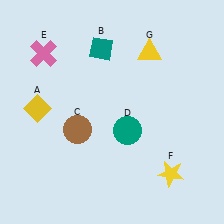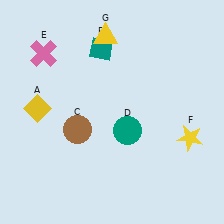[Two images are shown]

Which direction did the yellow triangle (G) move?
The yellow triangle (G) moved left.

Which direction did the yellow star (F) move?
The yellow star (F) moved up.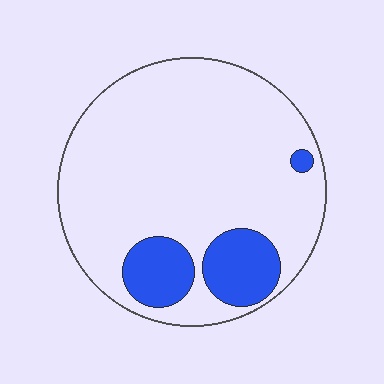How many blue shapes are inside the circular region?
3.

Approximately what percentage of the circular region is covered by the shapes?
Approximately 15%.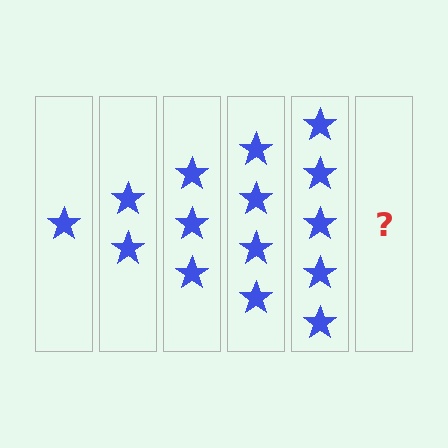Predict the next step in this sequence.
The next step is 6 stars.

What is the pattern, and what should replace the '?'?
The pattern is that each step adds one more star. The '?' should be 6 stars.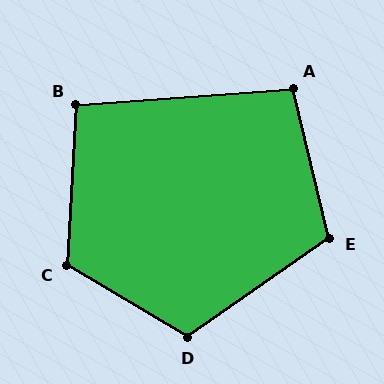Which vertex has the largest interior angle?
C, at approximately 117 degrees.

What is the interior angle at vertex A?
Approximately 99 degrees (obtuse).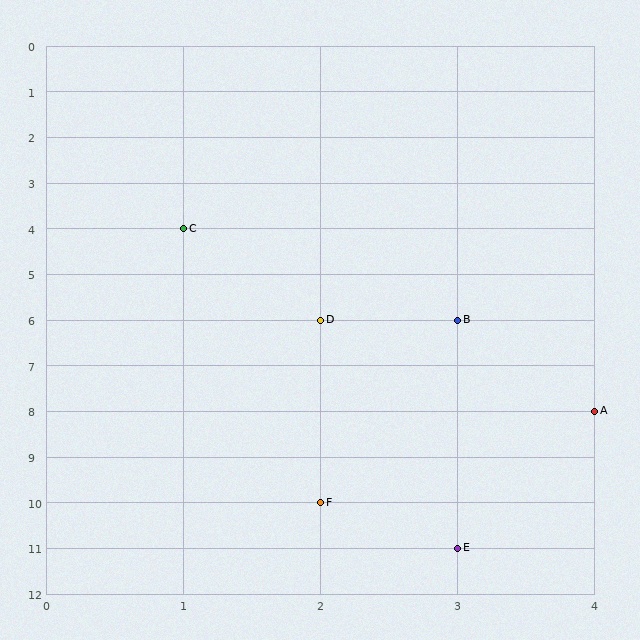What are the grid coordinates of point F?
Point F is at grid coordinates (2, 10).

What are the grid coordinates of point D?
Point D is at grid coordinates (2, 6).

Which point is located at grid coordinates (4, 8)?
Point A is at (4, 8).